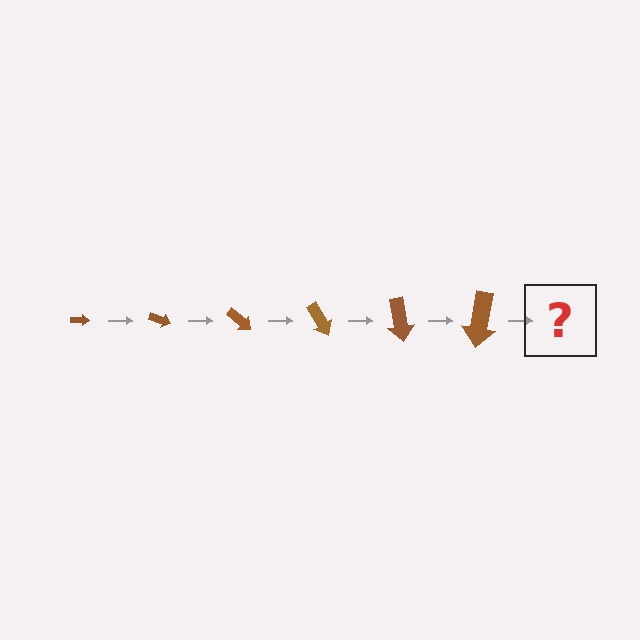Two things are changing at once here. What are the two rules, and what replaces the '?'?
The two rules are that the arrow grows larger each step and it rotates 20 degrees each step. The '?' should be an arrow, larger than the previous one and rotated 120 degrees from the start.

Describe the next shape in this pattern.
It should be an arrow, larger than the previous one and rotated 120 degrees from the start.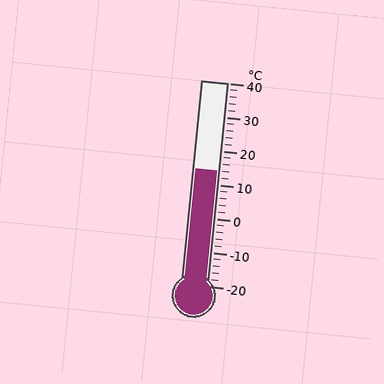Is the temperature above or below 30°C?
The temperature is below 30°C.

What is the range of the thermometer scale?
The thermometer scale ranges from -20°C to 40°C.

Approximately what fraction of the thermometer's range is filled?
The thermometer is filled to approximately 55% of its range.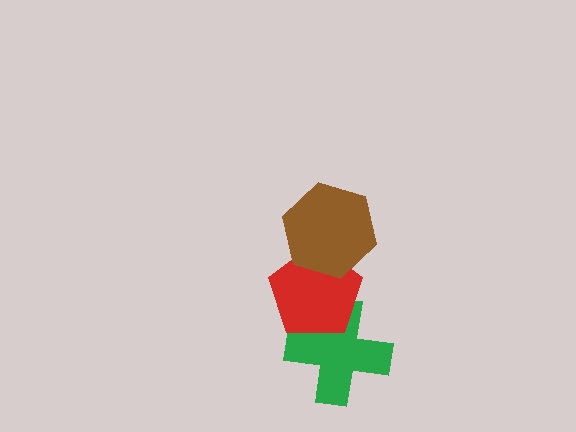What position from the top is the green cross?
The green cross is 3rd from the top.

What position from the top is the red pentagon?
The red pentagon is 2nd from the top.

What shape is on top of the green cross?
The red pentagon is on top of the green cross.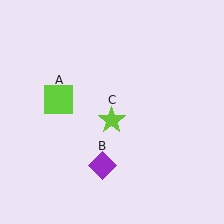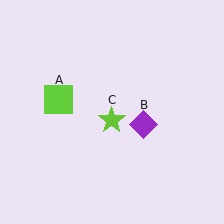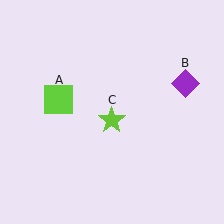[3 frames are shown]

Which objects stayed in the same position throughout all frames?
Lime square (object A) and lime star (object C) remained stationary.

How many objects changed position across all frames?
1 object changed position: purple diamond (object B).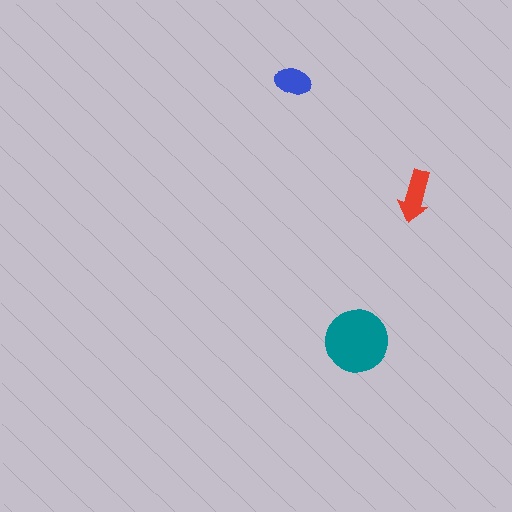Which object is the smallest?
The blue ellipse.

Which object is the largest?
The teal circle.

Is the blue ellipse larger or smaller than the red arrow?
Smaller.